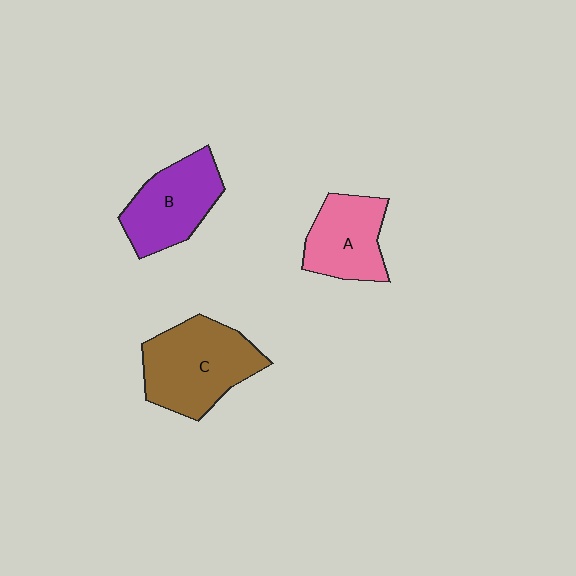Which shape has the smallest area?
Shape A (pink).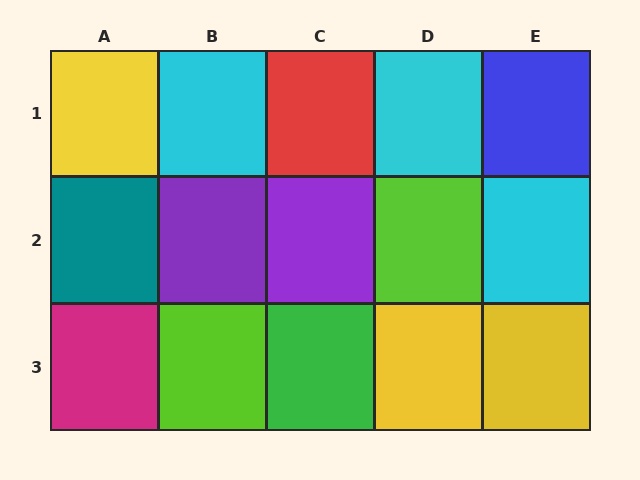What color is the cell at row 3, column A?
Magenta.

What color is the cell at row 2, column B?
Purple.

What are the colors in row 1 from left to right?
Yellow, cyan, red, cyan, blue.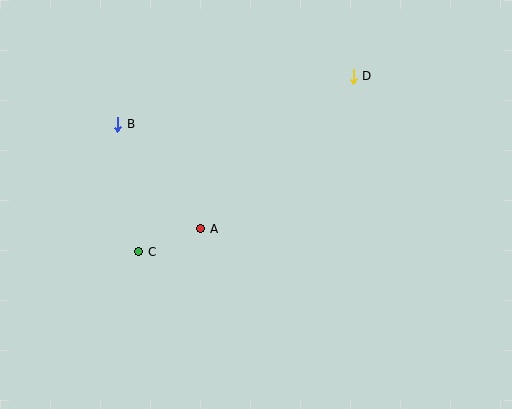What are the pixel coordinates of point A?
Point A is at (201, 229).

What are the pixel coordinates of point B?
Point B is at (118, 124).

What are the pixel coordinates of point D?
Point D is at (353, 76).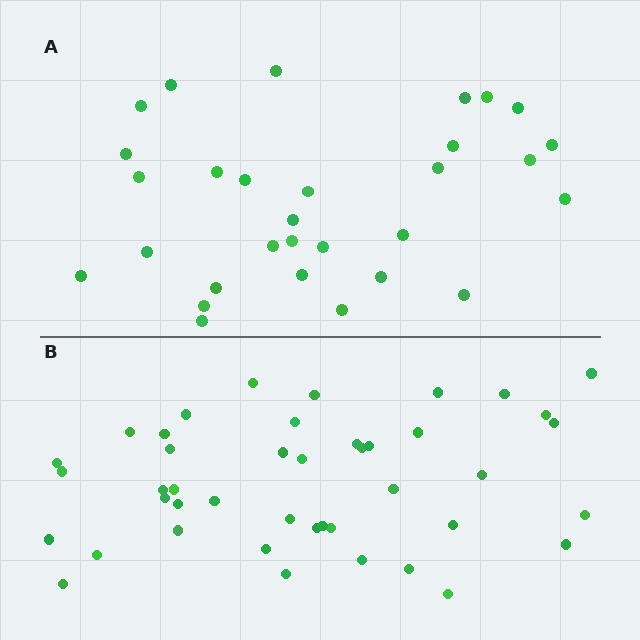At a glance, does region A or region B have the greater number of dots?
Region B (the bottom region) has more dots.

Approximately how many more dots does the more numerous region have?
Region B has approximately 15 more dots than region A.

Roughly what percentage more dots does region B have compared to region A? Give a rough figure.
About 45% more.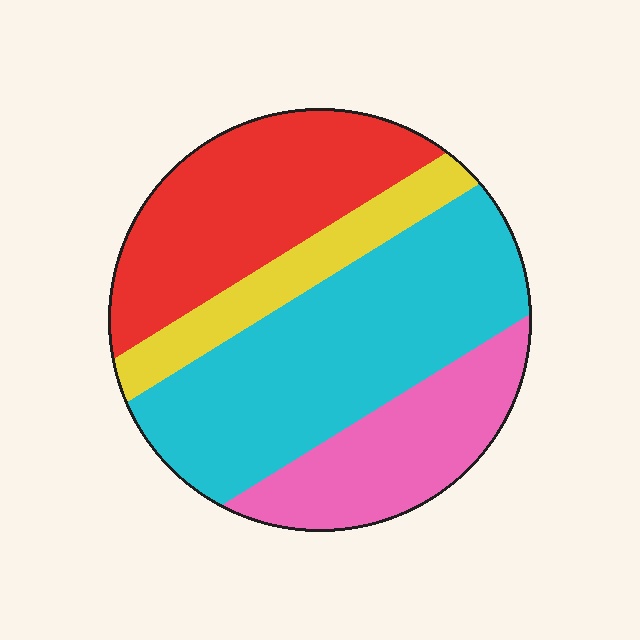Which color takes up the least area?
Yellow, at roughly 15%.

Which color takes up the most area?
Cyan, at roughly 40%.